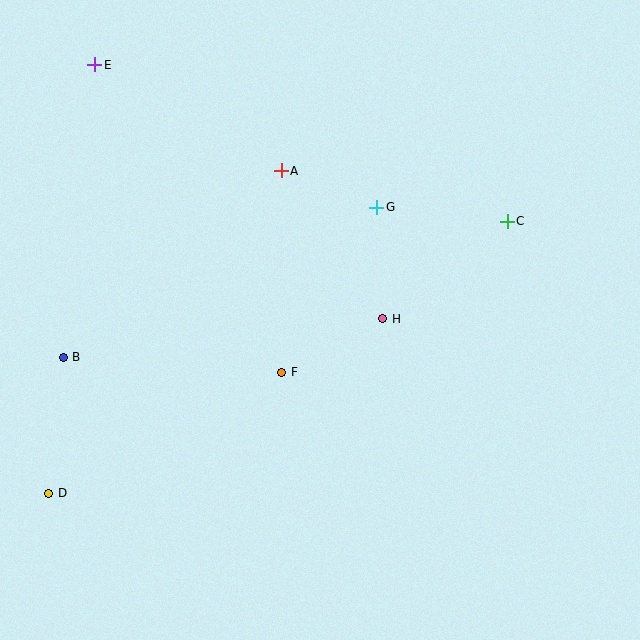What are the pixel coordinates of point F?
Point F is at (282, 372).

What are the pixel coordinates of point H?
Point H is at (383, 319).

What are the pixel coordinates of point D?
Point D is at (49, 493).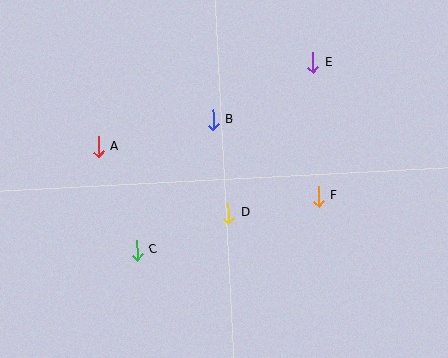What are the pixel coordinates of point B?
Point B is at (213, 120).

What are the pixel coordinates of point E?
Point E is at (313, 63).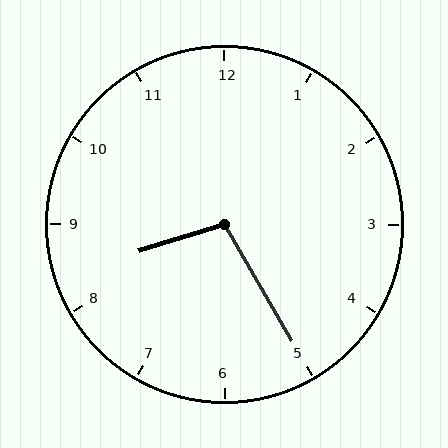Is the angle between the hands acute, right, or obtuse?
It is obtuse.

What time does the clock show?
8:25.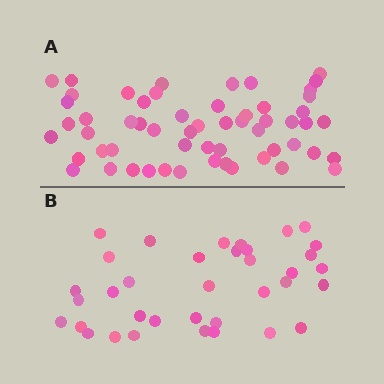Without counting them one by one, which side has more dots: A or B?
Region A (the top region) has more dots.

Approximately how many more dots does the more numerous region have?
Region A has approximately 20 more dots than region B.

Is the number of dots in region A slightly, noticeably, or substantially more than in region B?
Region A has substantially more. The ratio is roughly 1.6 to 1.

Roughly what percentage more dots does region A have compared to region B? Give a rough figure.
About 60% more.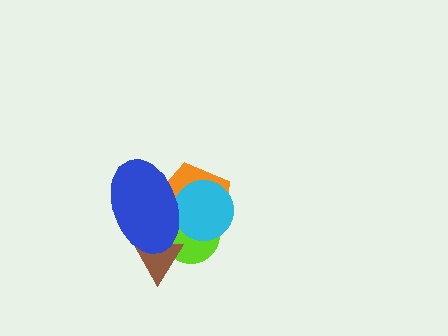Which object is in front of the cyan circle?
The blue ellipse is in front of the cyan circle.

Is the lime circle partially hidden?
Yes, it is partially covered by another shape.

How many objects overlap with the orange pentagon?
3 objects overlap with the orange pentagon.